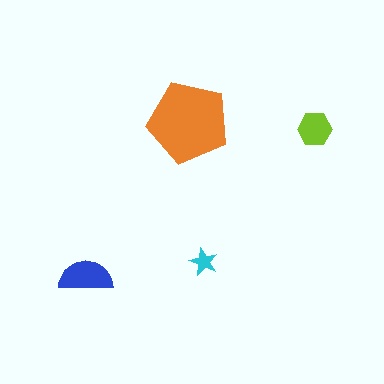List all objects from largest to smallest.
The orange pentagon, the blue semicircle, the lime hexagon, the cyan star.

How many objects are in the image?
There are 4 objects in the image.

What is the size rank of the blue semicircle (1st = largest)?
2nd.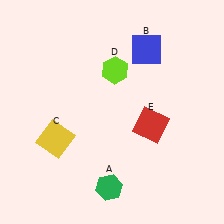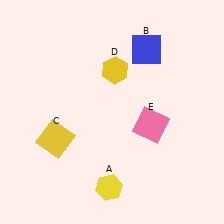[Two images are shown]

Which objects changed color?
A changed from green to yellow. D changed from lime to yellow. E changed from red to pink.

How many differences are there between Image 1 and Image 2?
There are 3 differences between the two images.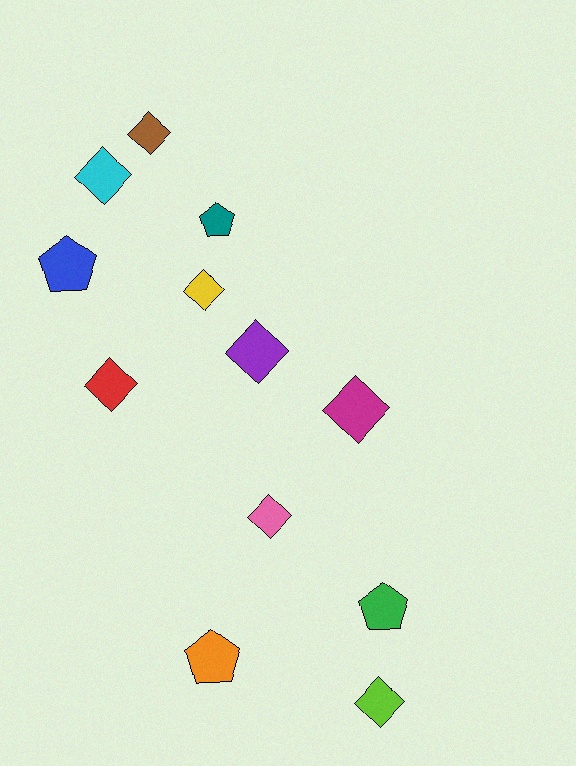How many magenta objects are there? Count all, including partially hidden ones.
There is 1 magenta object.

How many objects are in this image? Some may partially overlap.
There are 12 objects.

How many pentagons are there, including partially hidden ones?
There are 4 pentagons.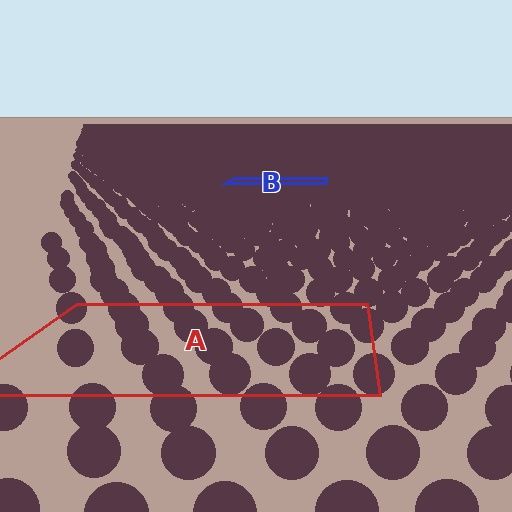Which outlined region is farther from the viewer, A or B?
Region B is farther from the viewer — the texture elements inside it appear smaller and more densely packed.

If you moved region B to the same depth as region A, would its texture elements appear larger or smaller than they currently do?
They would appear larger. At a closer depth, the same texture elements are projected at a bigger on-screen size.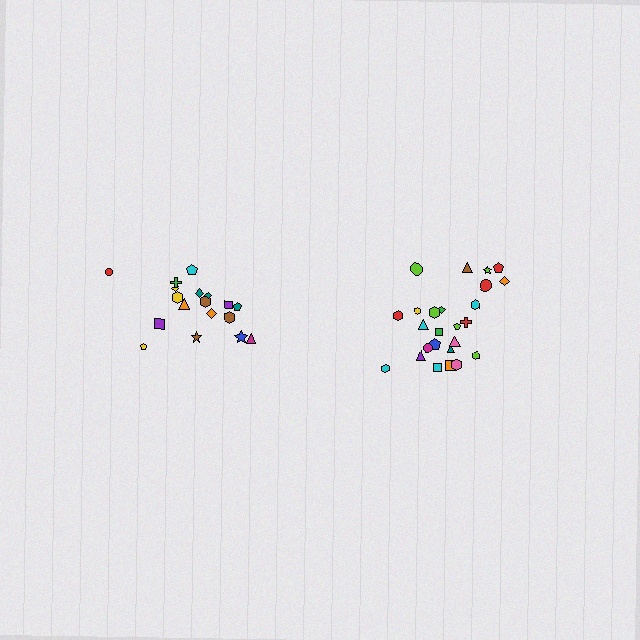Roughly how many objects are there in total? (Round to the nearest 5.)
Roughly 45 objects in total.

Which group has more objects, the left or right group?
The right group.